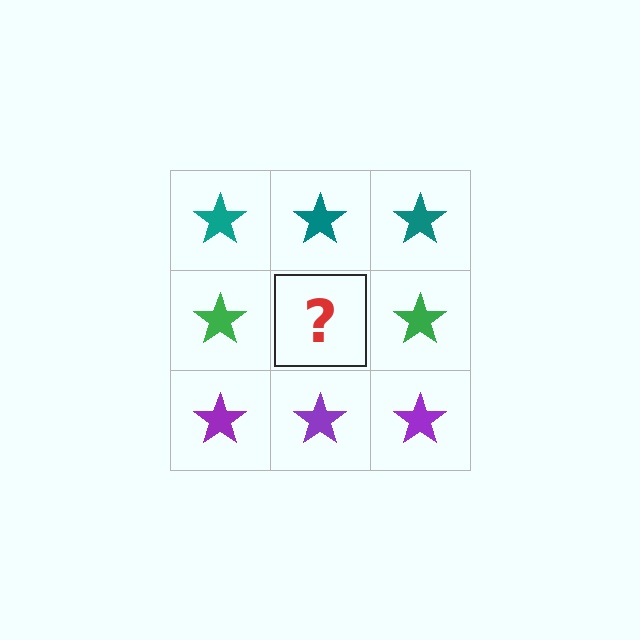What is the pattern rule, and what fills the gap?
The rule is that each row has a consistent color. The gap should be filled with a green star.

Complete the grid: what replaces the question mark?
The question mark should be replaced with a green star.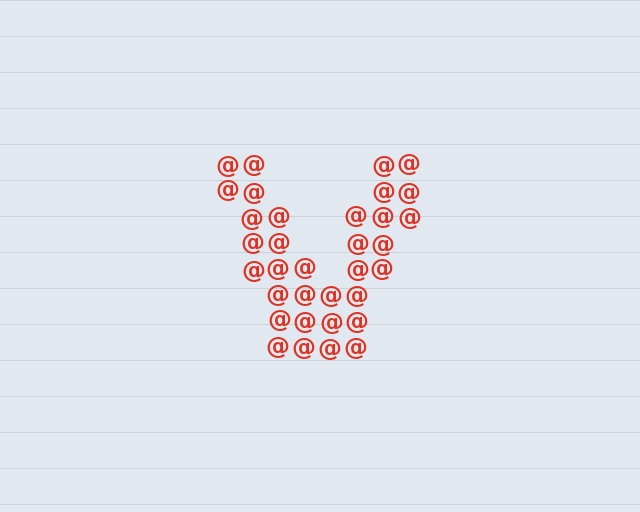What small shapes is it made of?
It is made of small at signs.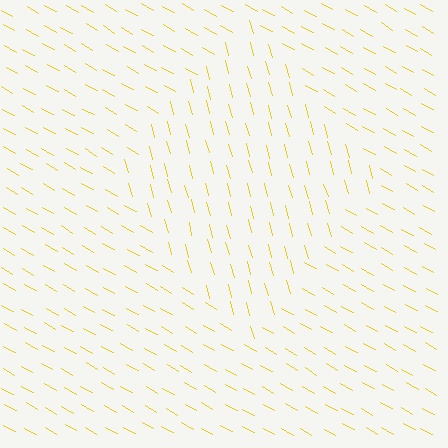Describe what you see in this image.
The image is filled with small yellow line segments. A diamond region in the image has lines oriented differently from the surrounding lines, creating a visible texture boundary.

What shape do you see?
I see a diamond.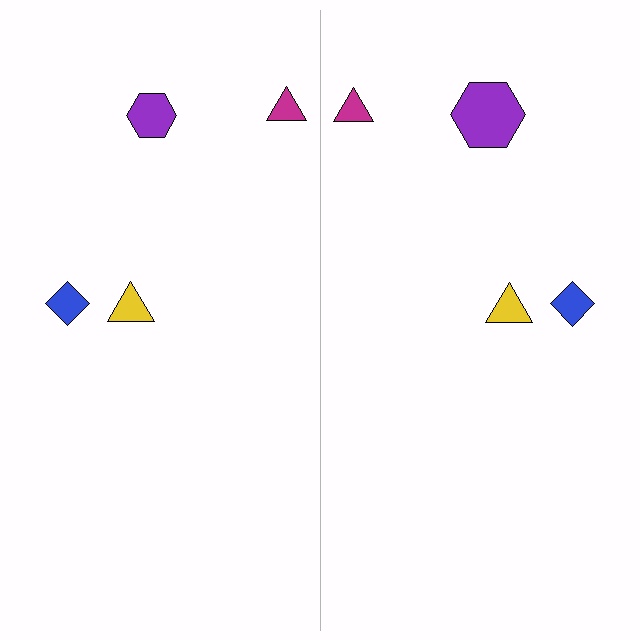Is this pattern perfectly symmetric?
No, the pattern is not perfectly symmetric. The purple hexagon on the right side has a different size than its mirror counterpart.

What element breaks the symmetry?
The purple hexagon on the right side has a different size than its mirror counterpart.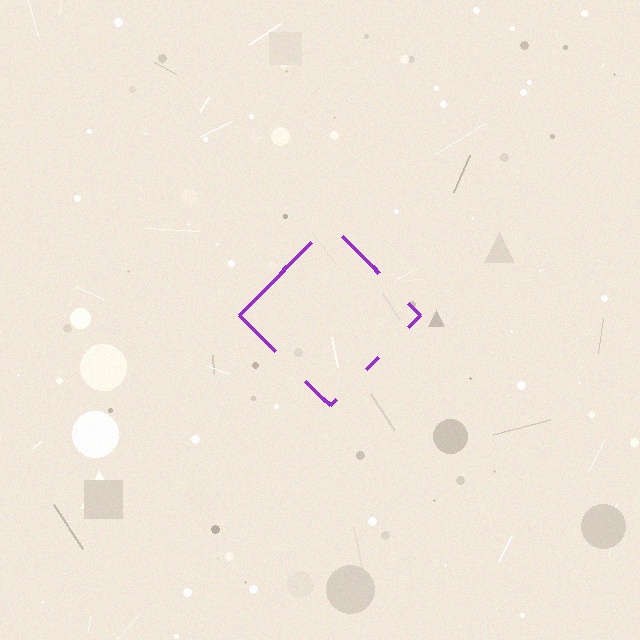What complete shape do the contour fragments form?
The contour fragments form a diamond.